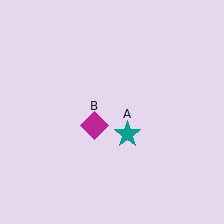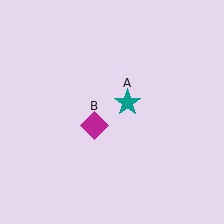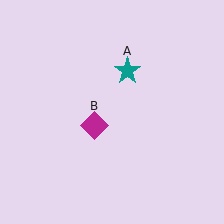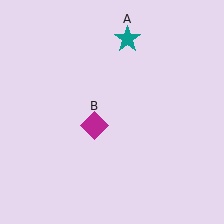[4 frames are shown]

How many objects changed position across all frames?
1 object changed position: teal star (object A).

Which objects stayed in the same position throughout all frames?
Magenta diamond (object B) remained stationary.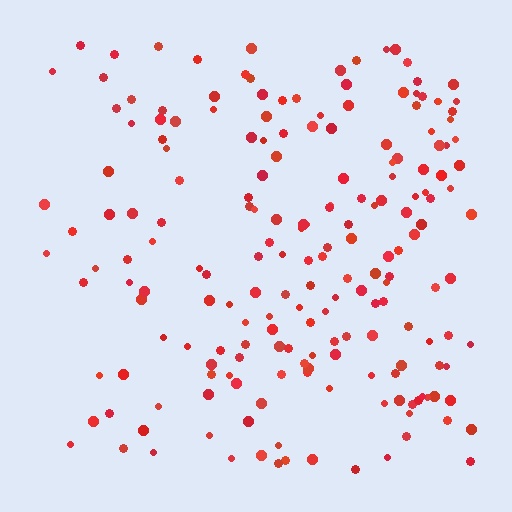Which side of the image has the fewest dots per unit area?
The left.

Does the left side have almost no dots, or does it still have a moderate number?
Still a moderate number, just noticeably fewer than the right.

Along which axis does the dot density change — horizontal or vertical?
Horizontal.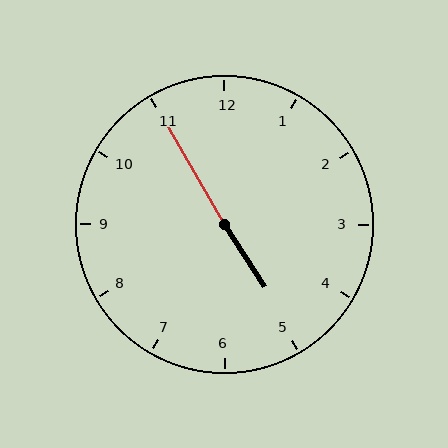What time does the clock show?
4:55.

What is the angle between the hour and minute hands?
Approximately 178 degrees.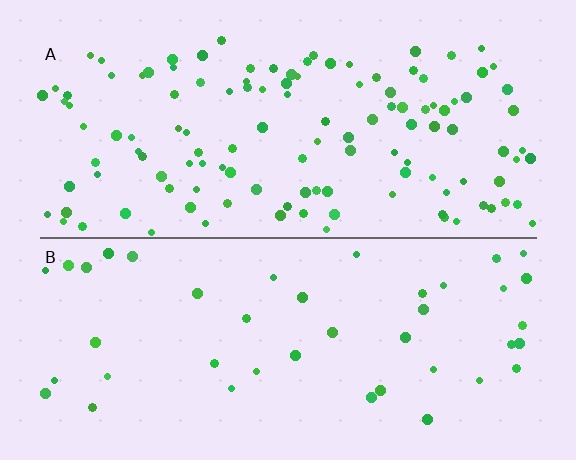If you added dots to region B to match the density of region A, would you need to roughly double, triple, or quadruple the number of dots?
Approximately triple.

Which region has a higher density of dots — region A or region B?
A (the top).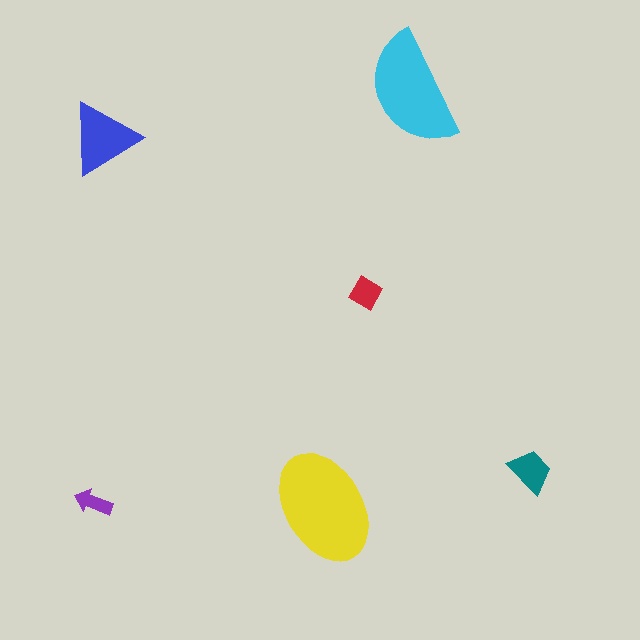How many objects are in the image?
There are 6 objects in the image.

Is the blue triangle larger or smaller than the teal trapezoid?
Larger.